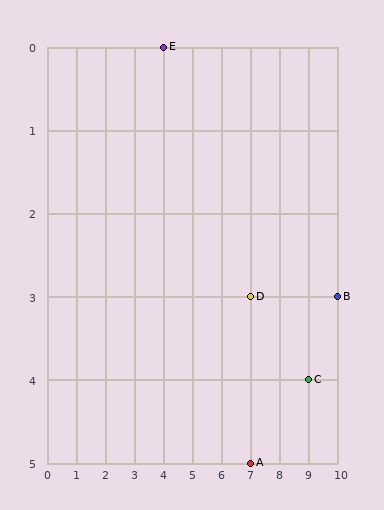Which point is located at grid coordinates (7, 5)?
Point A is at (7, 5).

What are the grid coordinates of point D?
Point D is at grid coordinates (7, 3).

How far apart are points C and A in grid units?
Points C and A are 2 columns and 1 row apart (about 2.2 grid units diagonally).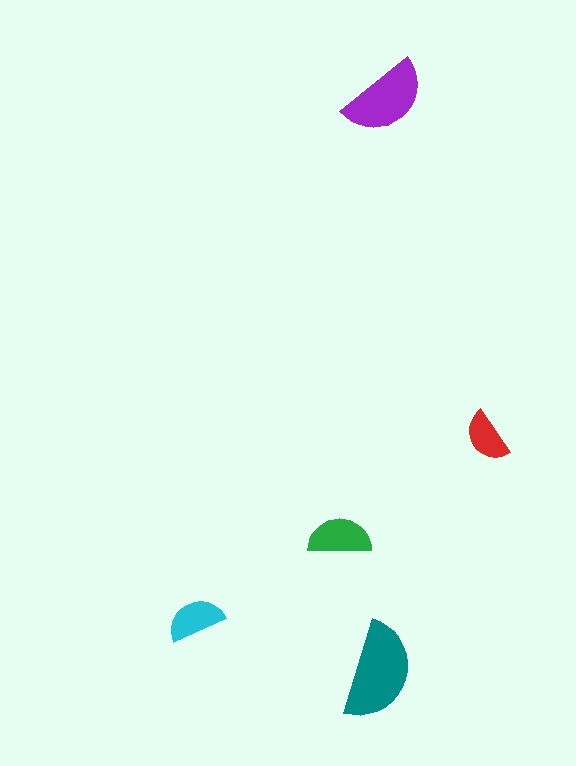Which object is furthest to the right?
The red semicircle is rightmost.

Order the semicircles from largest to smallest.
the teal one, the purple one, the green one, the cyan one, the red one.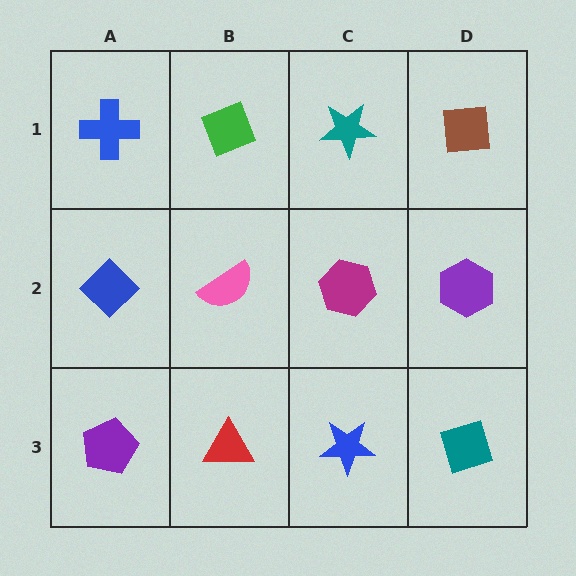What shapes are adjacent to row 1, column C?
A magenta hexagon (row 2, column C), a green diamond (row 1, column B), a brown square (row 1, column D).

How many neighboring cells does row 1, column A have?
2.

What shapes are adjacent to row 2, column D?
A brown square (row 1, column D), a teal diamond (row 3, column D), a magenta hexagon (row 2, column C).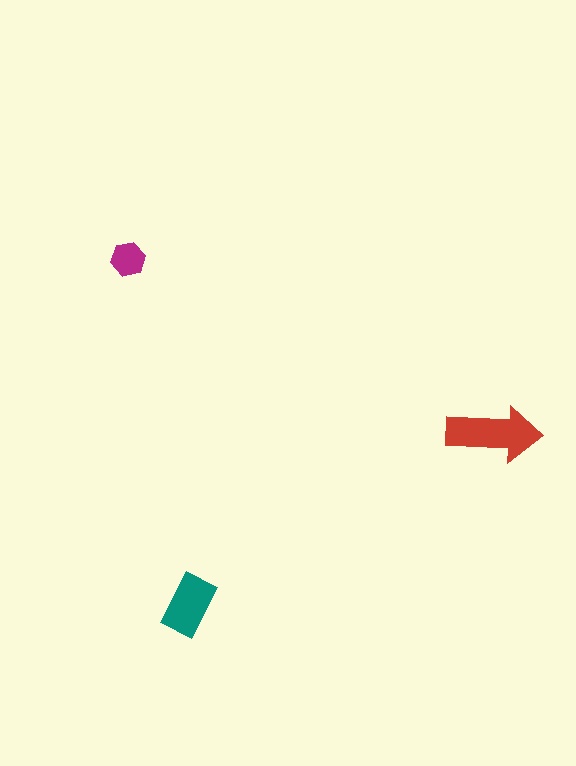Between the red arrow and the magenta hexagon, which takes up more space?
The red arrow.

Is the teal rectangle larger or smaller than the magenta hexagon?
Larger.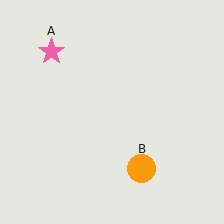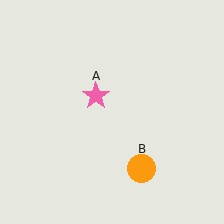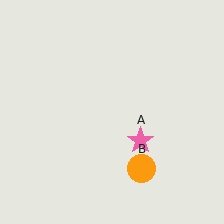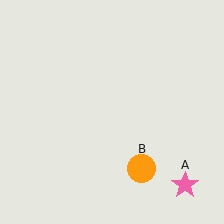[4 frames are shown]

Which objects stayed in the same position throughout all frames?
Orange circle (object B) remained stationary.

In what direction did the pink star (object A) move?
The pink star (object A) moved down and to the right.